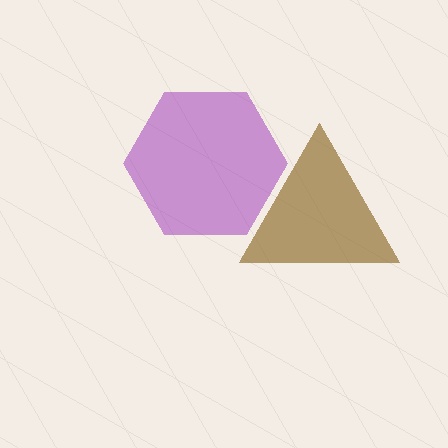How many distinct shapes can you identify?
There are 2 distinct shapes: a brown triangle, a purple hexagon.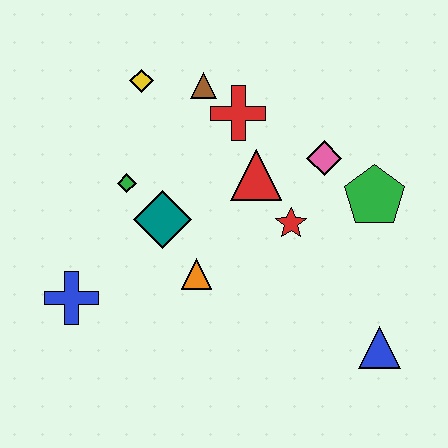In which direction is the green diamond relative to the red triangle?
The green diamond is to the left of the red triangle.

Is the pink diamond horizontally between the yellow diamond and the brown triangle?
No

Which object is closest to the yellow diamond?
The brown triangle is closest to the yellow diamond.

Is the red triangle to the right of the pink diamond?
No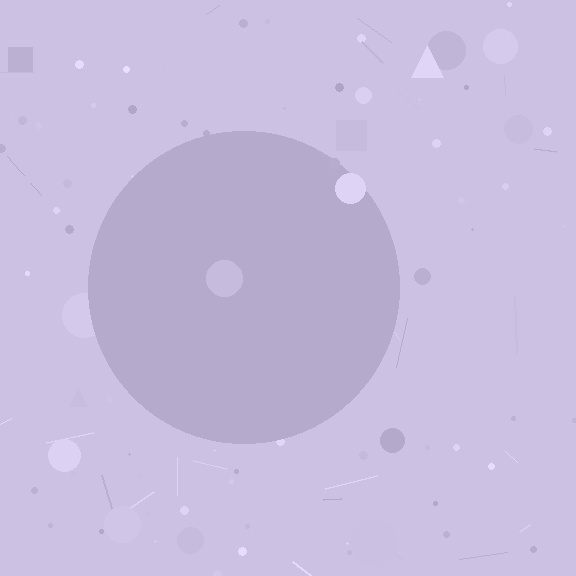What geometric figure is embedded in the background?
A circle is embedded in the background.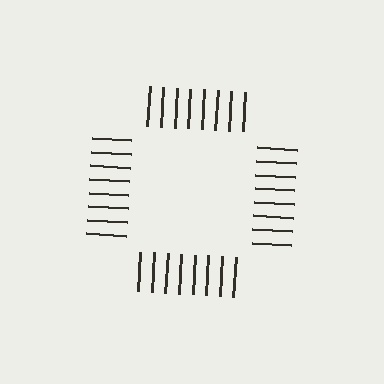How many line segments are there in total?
32 — 8 along each of the 4 edges.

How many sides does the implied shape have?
4 sides — the line-ends trace a square.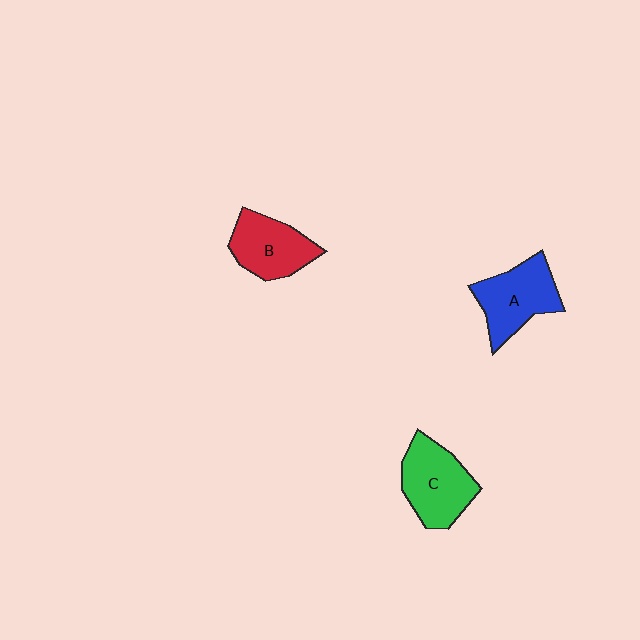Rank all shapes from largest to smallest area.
From largest to smallest: C (green), A (blue), B (red).